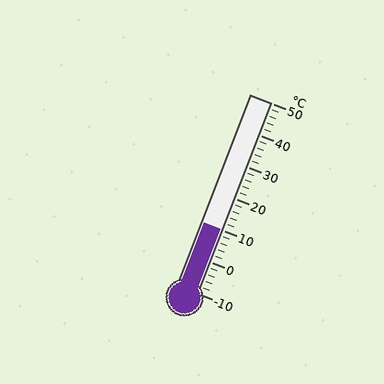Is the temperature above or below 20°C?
The temperature is below 20°C.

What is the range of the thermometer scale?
The thermometer scale ranges from -10°C to 50°C.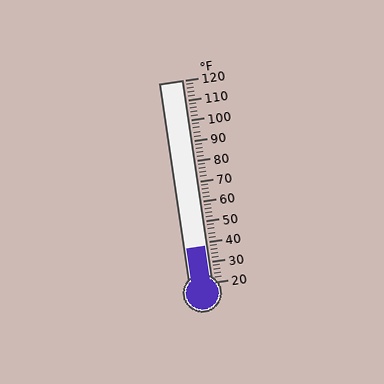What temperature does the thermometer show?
The thermometer shows approximately 38°F.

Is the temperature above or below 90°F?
The temperature is below 90°F.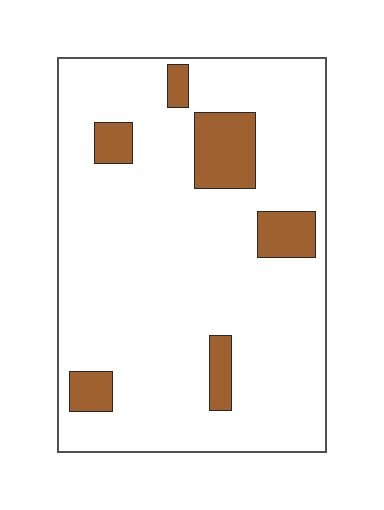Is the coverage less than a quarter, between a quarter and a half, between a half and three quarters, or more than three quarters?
Less than a quarter.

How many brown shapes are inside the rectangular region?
6.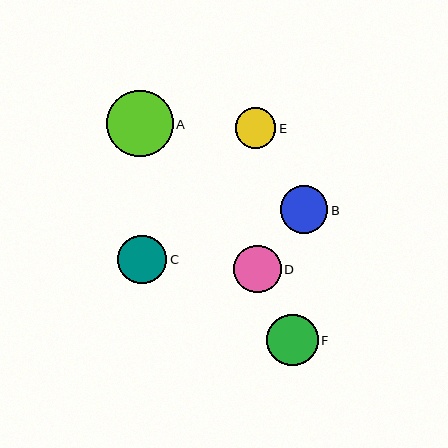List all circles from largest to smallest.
From largest to smallest: A, F, C, B, D, E.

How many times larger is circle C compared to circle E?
Circle C is approximately 1.2 times the size of circle E.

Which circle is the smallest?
Circle E is the smallest with a size of approximately 41 pixels.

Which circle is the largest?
Circle A is the largest with a size of approximately 66 pixels.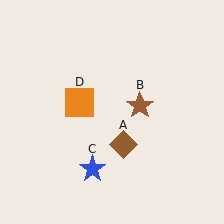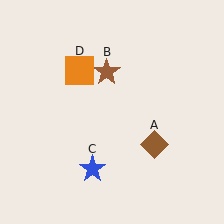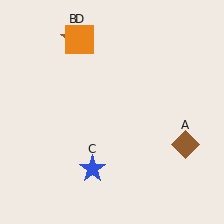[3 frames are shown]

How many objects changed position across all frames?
3 objects changed position: brown diamond (object A), brown star (object B), orange square (object D).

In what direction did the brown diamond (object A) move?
The brown diamond (object A) moved right.